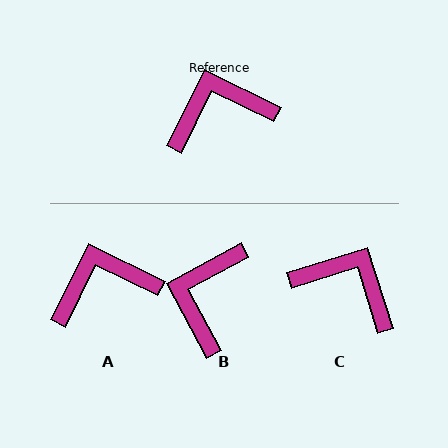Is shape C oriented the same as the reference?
No, it is off by about 46 degrees.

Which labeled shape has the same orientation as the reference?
A.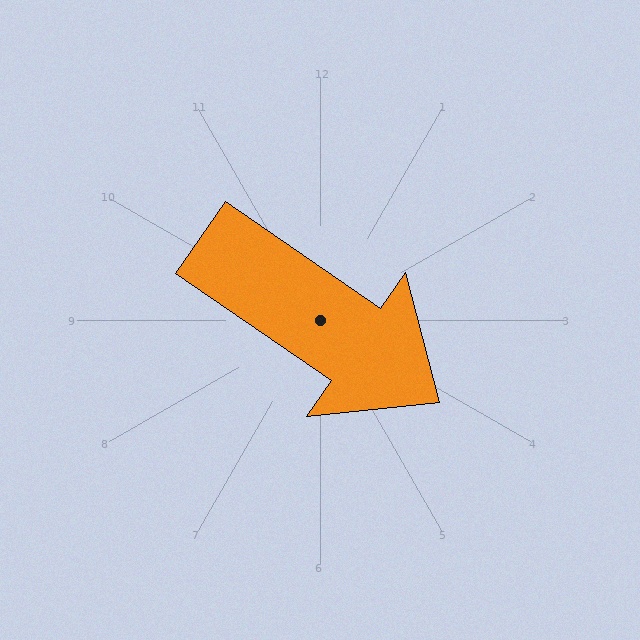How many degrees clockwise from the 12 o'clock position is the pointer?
Approximately 125 degrees.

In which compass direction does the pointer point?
Southeast.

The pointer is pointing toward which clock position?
Roughly 4 o'clock.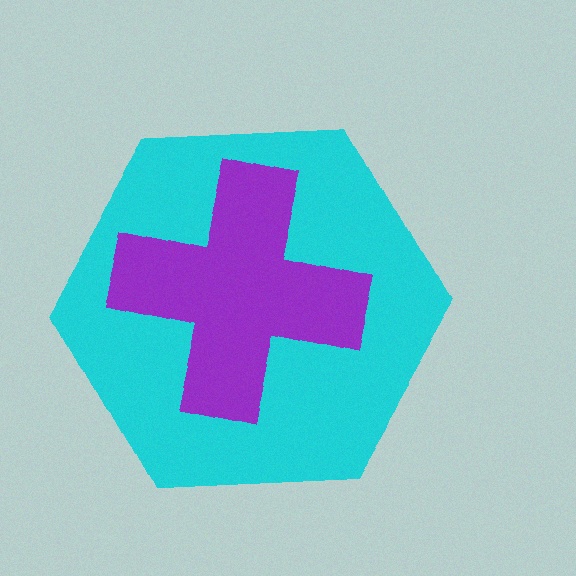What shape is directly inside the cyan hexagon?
The purple cross.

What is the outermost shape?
The cyan hexagon.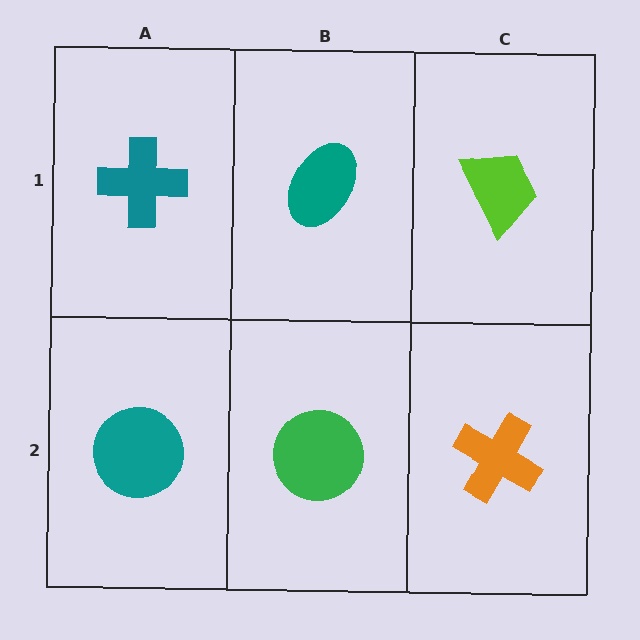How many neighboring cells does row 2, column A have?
2.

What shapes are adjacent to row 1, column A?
A teal circle (row 2, column A), a teal ellipse (row 1, column B).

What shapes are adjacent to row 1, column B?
A green circle (row 2, column B), a teal cross (row 1, column A), a lime trapezoid (row 1, column C).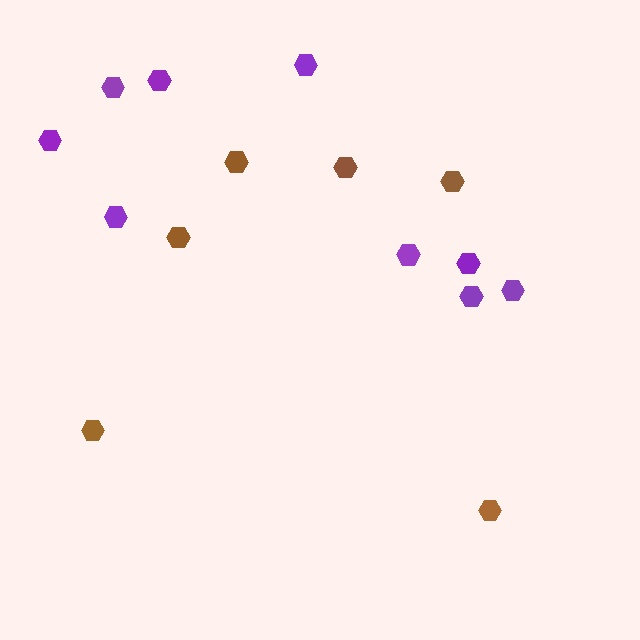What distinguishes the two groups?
There are 2 groups: one group of purple hexagons (9) and one group of brown hexagons (6).